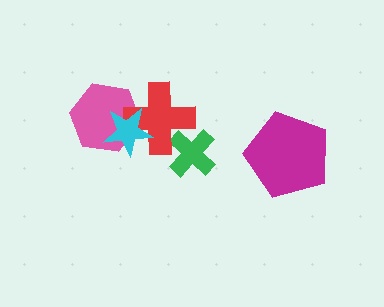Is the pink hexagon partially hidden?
Yes, it is partially covered by another shape.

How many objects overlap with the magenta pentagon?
0 objects overlap with the magenta pentagon.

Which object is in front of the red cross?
The cyan star is in front of the red cross.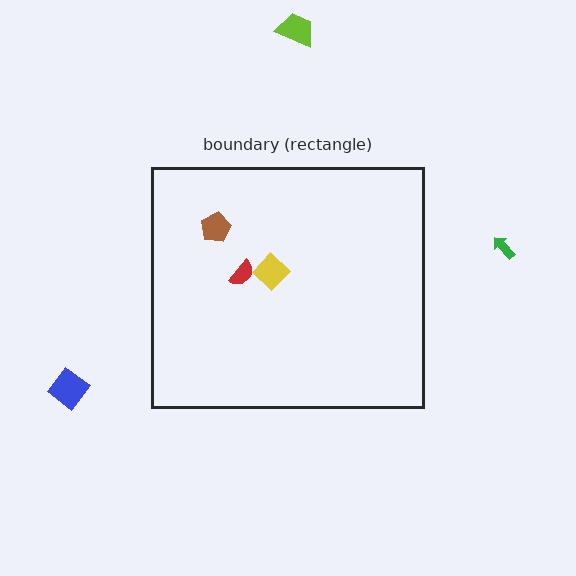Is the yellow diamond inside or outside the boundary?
Inside.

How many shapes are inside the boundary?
3 inside, 3 outside.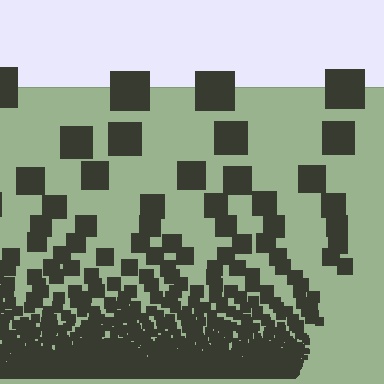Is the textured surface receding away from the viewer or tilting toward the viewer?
The surface appears to tilt toward the viewer. Texture elements get larger and sparser toward the top.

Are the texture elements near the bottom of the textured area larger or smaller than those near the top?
Smaller. The gradient is inverted — elements near the bottom are smaller and denser.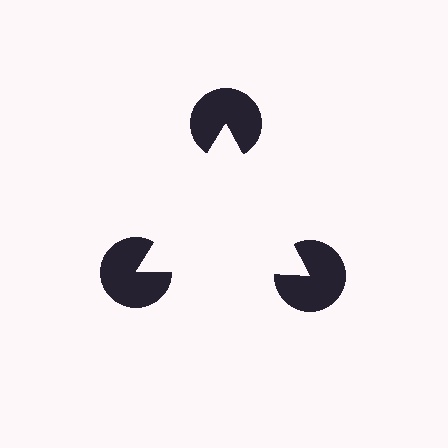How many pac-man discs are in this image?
There are 3 — one at each vertex of the illusory triangle.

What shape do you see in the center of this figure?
An illusory triangle — its edges are inferred from the aligned wedge cuts in the pac-man discs, not physically drawn.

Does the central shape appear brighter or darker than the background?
It typically appears slightly brighter than the background, even though no actual brightness change is drawn.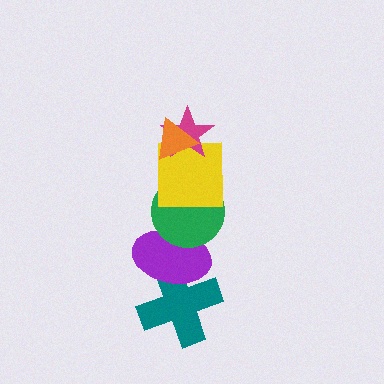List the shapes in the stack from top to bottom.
From top to bottom: the orange triangle, the magenta star, the yellow square, the green circle, the purple ellipse, the teal cross.